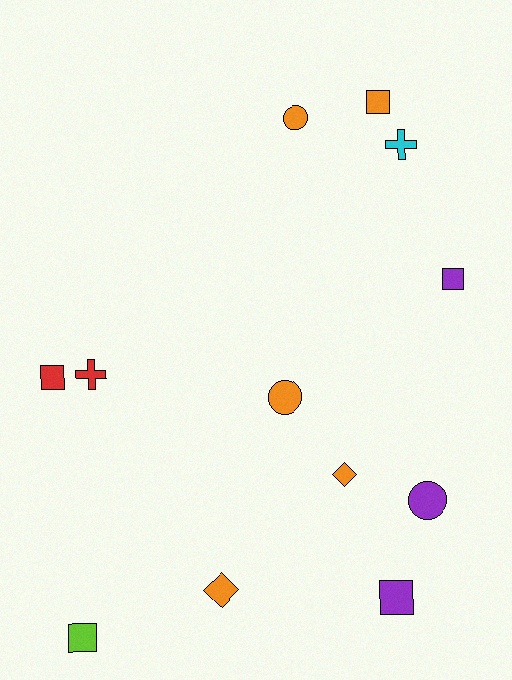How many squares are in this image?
There are 5 squares.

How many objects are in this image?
There are 12 objects.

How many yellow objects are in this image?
There are no yellow objects.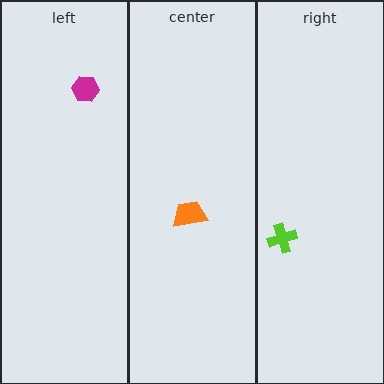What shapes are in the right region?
The lime cross.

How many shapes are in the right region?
1.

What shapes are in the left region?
The magenta hexagon.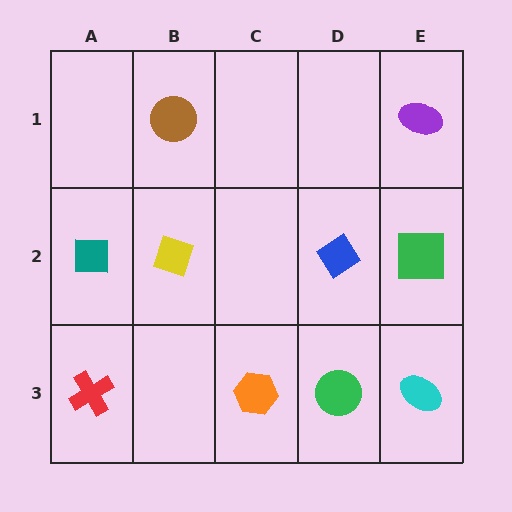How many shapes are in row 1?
2 shapes.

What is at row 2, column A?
A teal square.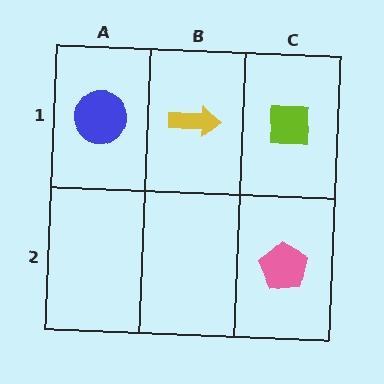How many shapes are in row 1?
3 shapes.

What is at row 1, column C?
A lime square.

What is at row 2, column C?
A pink pentagon.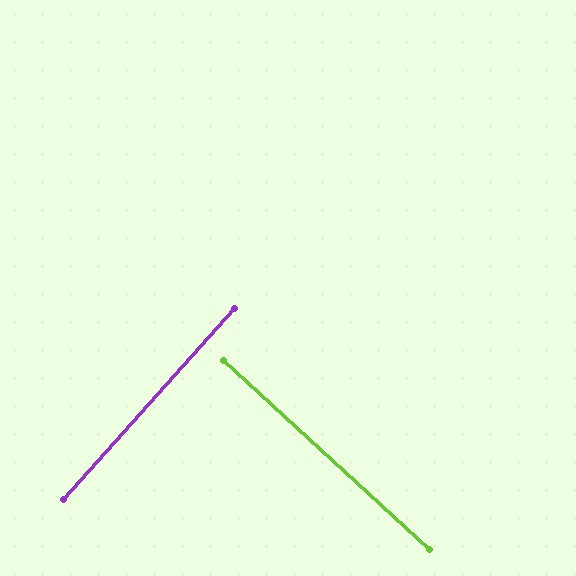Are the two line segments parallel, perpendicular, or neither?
Perpendicular — they meet at approximately 89°.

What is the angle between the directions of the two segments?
Approximately 89 degrees.